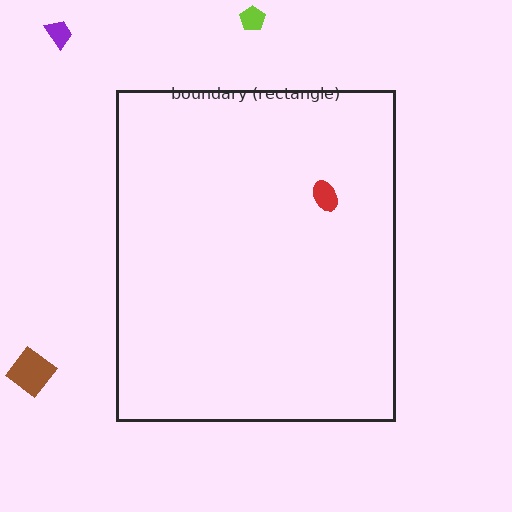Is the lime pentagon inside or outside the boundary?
Outside.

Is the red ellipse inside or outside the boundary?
Inside.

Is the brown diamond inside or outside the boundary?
Outside.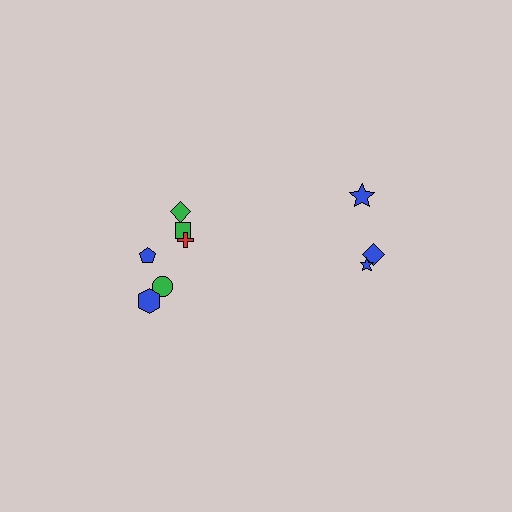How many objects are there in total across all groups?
There are 9 objects.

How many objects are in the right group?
There are 3 objects.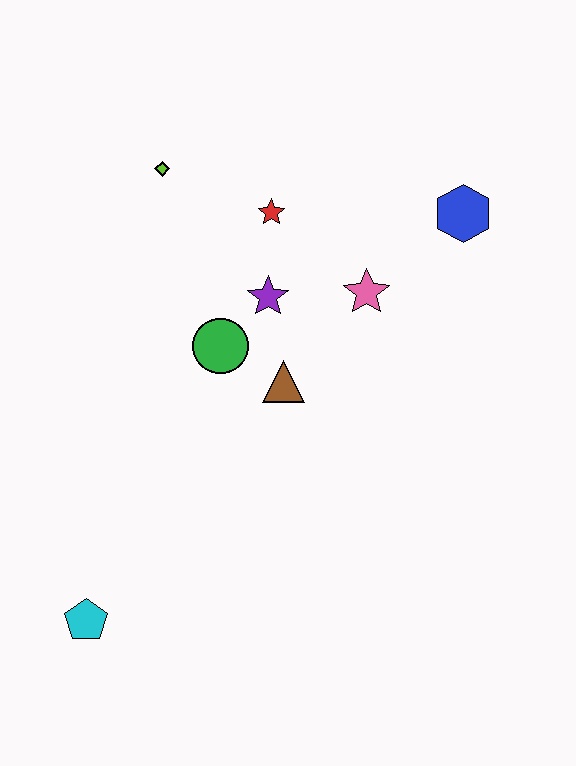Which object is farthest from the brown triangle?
The cyan pentagon is farthest from the brown triangle.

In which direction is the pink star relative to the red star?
The pink star is to the right of the red star.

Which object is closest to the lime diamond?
The red star is closest to the lime diamond.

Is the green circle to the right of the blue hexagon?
No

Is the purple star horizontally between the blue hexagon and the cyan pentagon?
Yes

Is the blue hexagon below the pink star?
No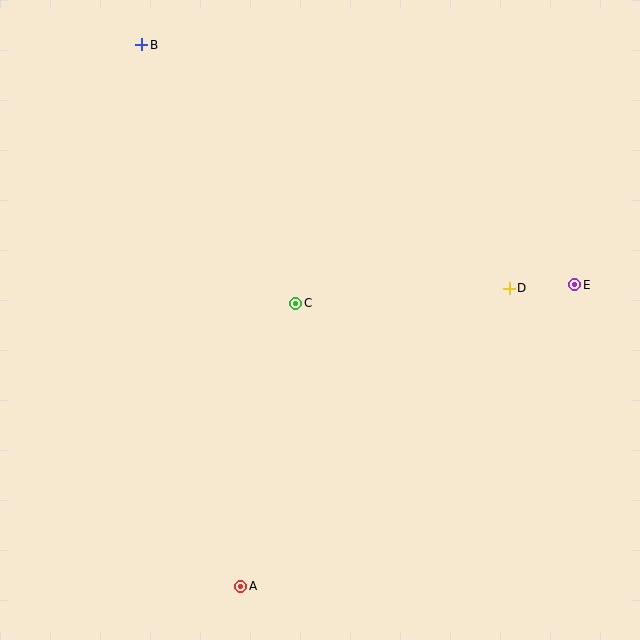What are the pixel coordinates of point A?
Point A is at (241, 586).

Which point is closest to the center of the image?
Point C at (295, 303) is closest to the center.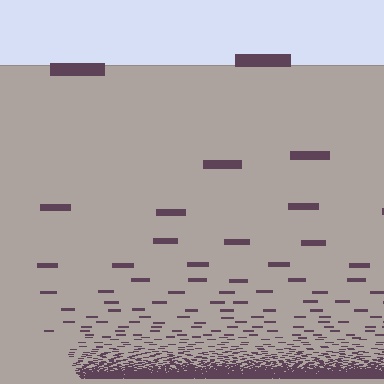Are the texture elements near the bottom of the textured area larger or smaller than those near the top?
Smaller. The gradient is inverted — elements near the bottom are smaller and denser.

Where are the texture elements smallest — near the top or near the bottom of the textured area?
Near the bottom.